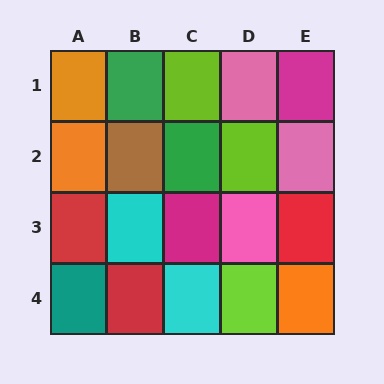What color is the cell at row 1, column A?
Orange.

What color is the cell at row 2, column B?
Brown.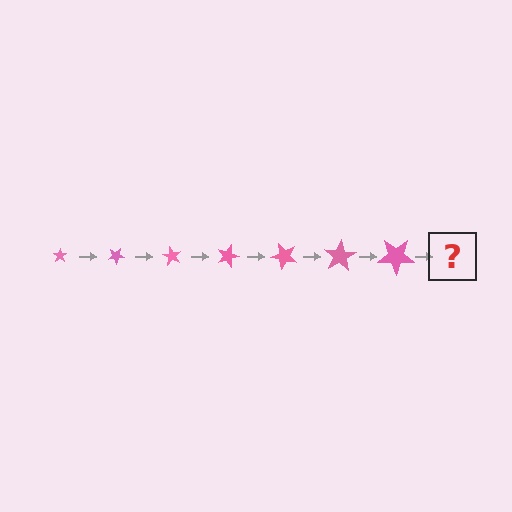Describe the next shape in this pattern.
It should be a star, larger than the previous one and rotated 210 degrees from the start.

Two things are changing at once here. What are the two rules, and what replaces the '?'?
The two rules are that the star grows larger each step and it rotates 30 degrees each step. The '?' should be a star, larger than the previous one and rotated 210 degrees from the start.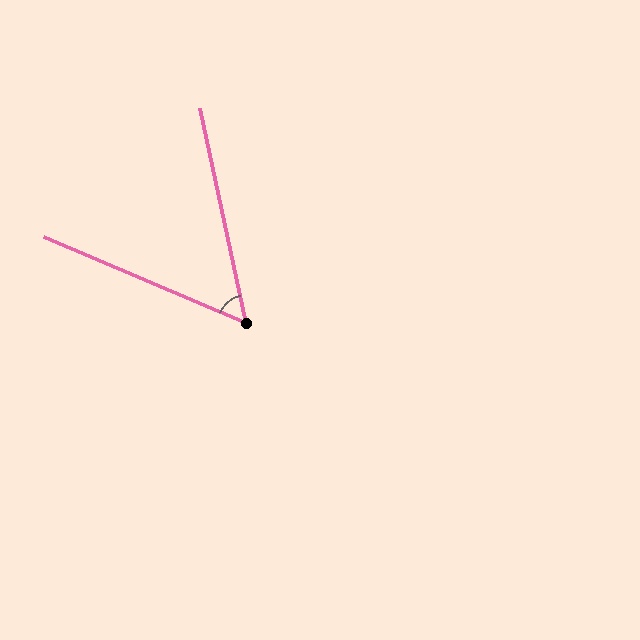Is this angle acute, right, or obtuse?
It is acute.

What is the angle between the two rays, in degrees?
Approximately 55 degrees.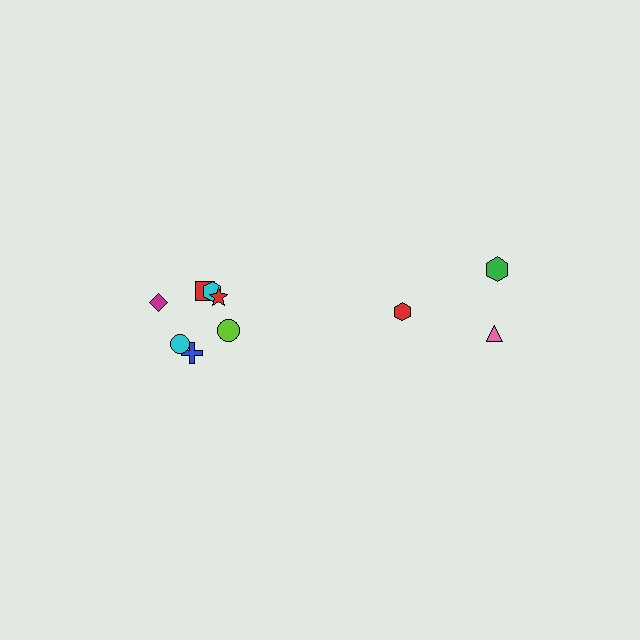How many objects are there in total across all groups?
There are 10 objects.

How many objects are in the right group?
There are 3 objects.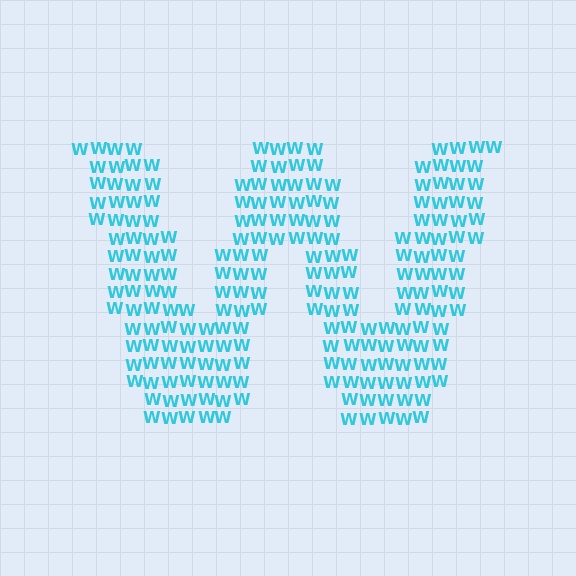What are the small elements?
The small elements are letter W's.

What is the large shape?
The large shape is the letter W.